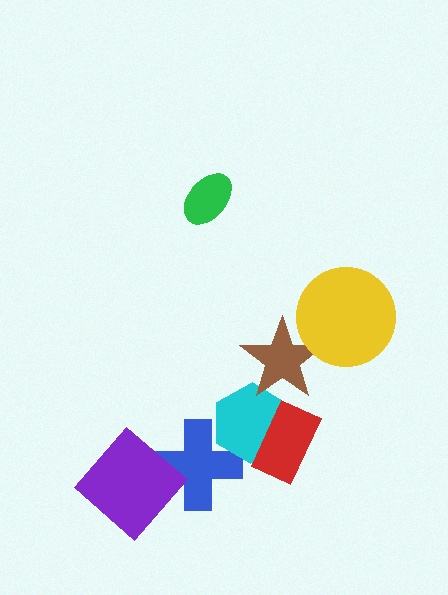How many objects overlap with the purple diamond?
1 object overlaps with the purple diamond.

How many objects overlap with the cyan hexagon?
3 objects overlap with the cyan hexagon.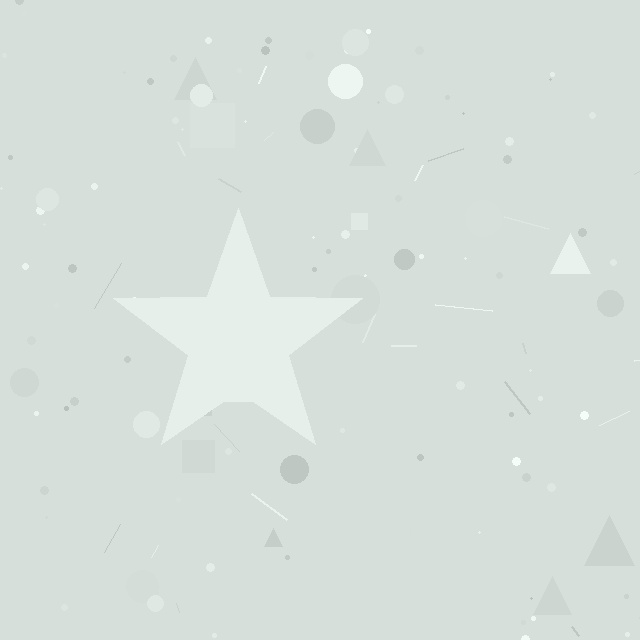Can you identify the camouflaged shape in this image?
The camouflaged shape is a star.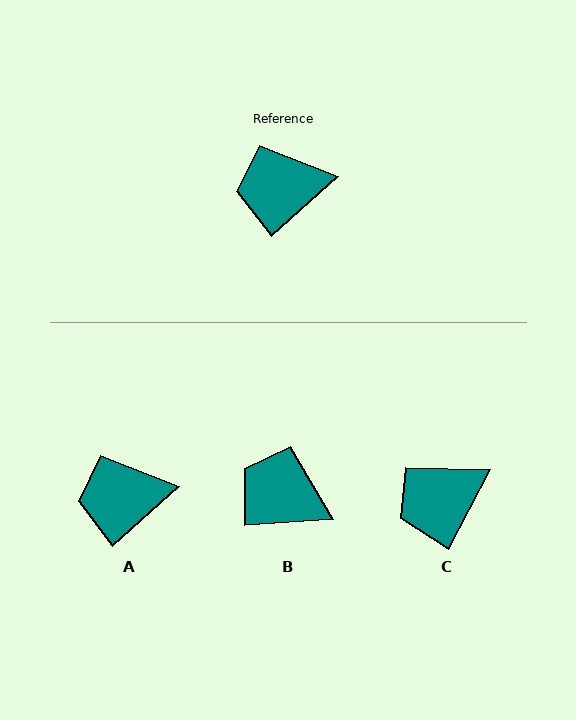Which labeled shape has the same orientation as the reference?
A.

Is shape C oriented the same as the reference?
No, it is off by about 20 degrees.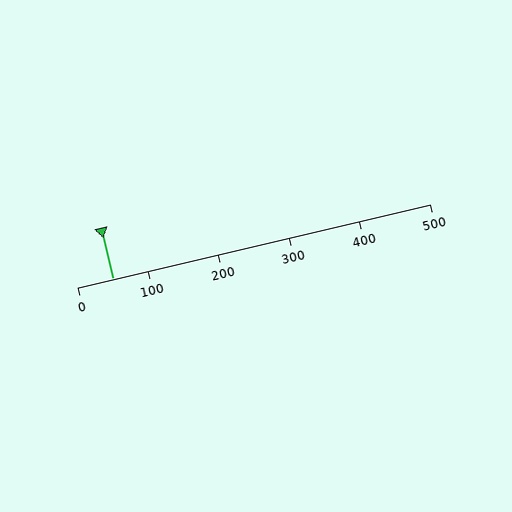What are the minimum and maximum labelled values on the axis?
The axis runs from 0 to 500.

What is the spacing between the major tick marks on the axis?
The major ticks are spaced 100 apart.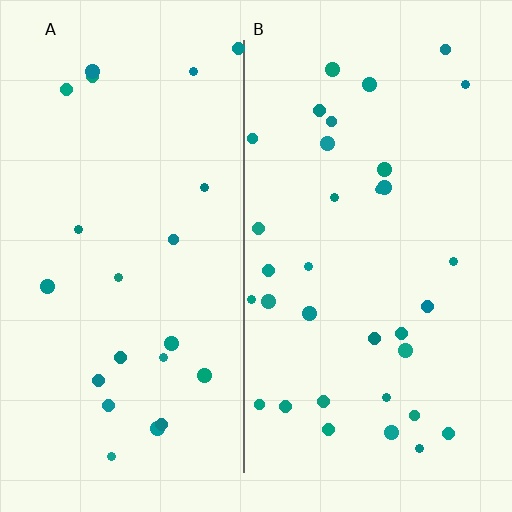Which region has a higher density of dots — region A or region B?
B (the right).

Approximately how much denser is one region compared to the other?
Approximately 1.5× — region B over region A.